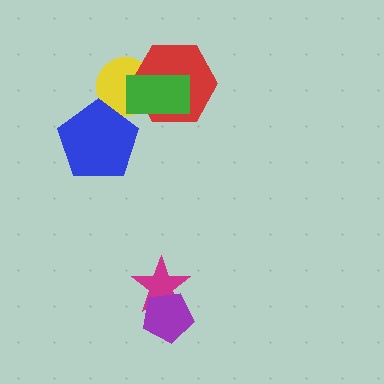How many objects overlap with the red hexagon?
2 objects overlap with the red hexagon.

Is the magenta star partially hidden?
Yes, it is partially covered by another shape.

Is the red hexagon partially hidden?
Yes, it is partially covered by another shape.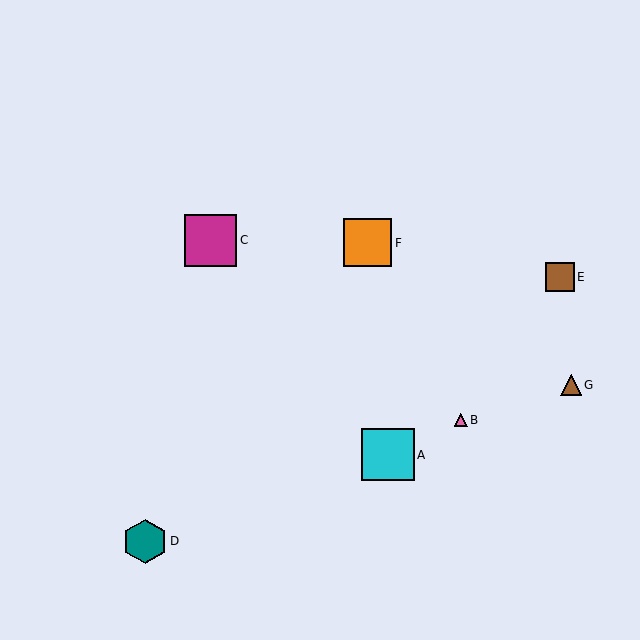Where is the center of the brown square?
The center of the brown square is at (560, 277).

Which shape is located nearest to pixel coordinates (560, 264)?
The brown square (labeled E) at (560, 277) is nearest to that location.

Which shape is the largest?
The magenta square (labeled C) is the largest.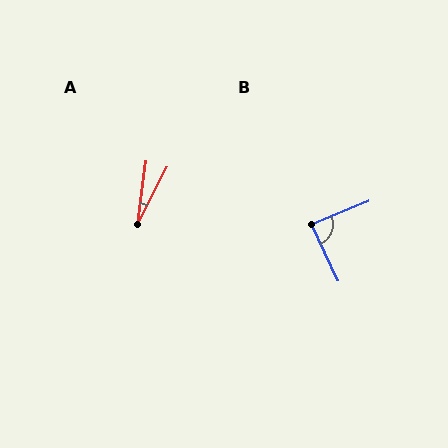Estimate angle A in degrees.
Approximately 19 degrees.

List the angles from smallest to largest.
A (19°), B (87°).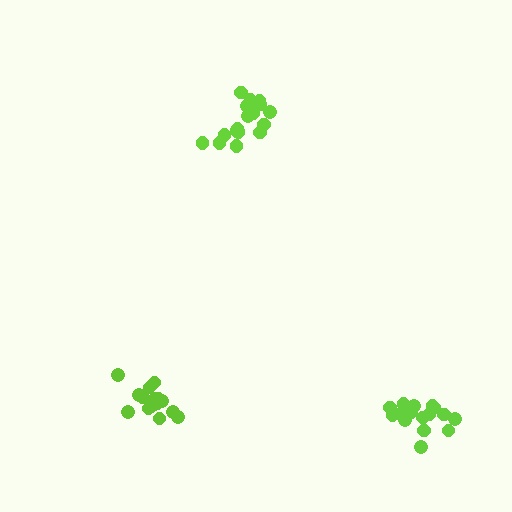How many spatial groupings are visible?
There are 3 spatial groupings.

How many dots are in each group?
Group 1: 16 dots, Group 2: 17 dots, Group 3: 18 dots (51 total).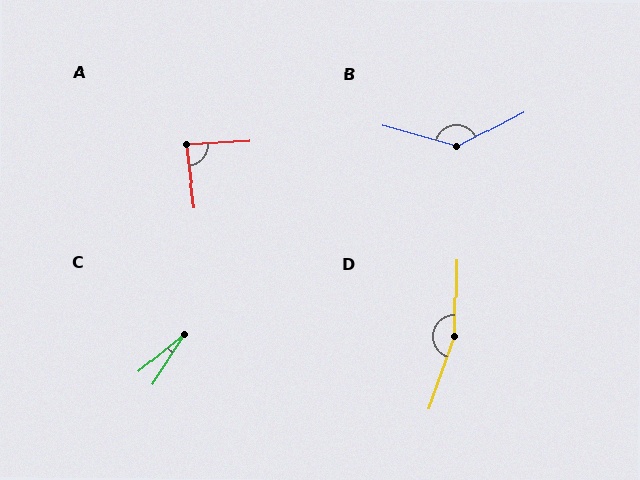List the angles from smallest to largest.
C (18°), A (85°), B (137°), D (162°).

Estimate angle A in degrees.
Approximately 85 degrees.